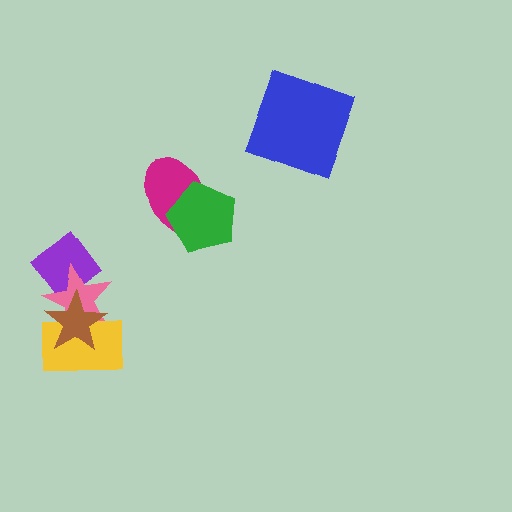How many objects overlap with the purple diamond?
1 object overlaps with the purple diamond.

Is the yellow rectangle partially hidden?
Yes, it is partially covered by another shape.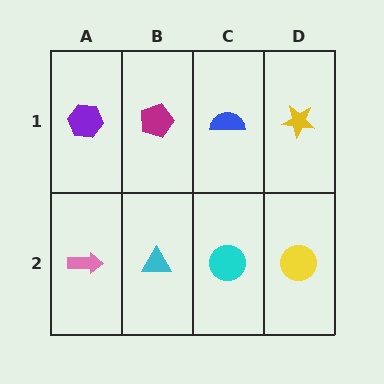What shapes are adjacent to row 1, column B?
A cyan triangle (row 2, column B), a purple hexagon (row 1, column A), a blue semicircle (row 1, column C).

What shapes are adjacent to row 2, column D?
A yellow star (row 1, column D), a cyan circle (row 2, column C).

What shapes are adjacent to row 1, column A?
A pink arrow (row 2, column A), a magenta pentagon (row 1, column B).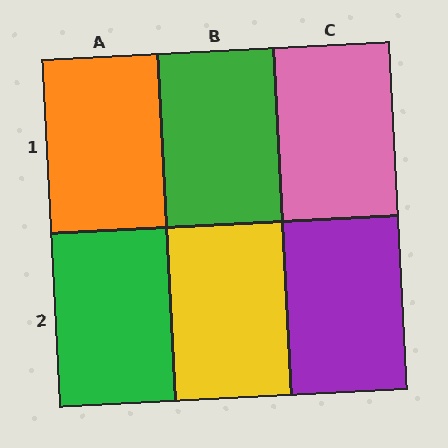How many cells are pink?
1 cell is pink.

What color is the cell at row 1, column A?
Orange.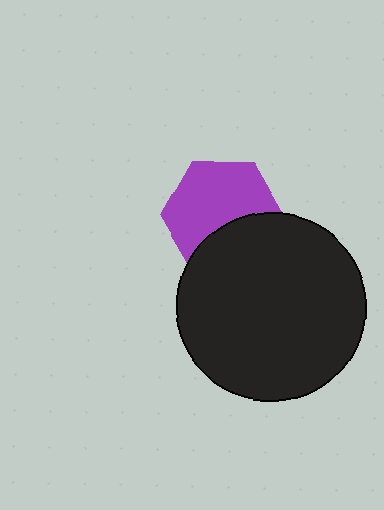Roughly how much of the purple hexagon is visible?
About half of it is visible (roughly 64%).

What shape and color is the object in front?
The object in front is a black circle.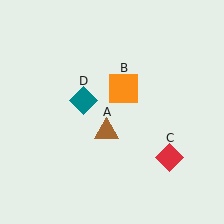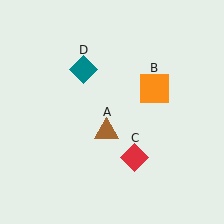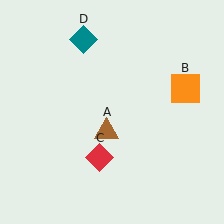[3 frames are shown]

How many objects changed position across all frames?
3 objects changed position: orange square (object B), red diamond (object C), teal diamond (object D).